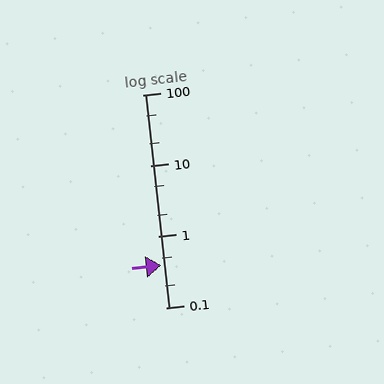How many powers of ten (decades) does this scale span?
The scale spans 3 decades, from 0.1 to 100.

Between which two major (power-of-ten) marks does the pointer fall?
The pointer is between 0.1 and 1.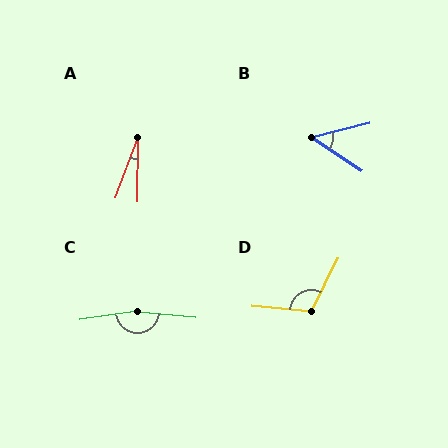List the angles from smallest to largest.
A (21°), B (47°), D (112°), C (166°).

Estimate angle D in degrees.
Approximately 112 degrees.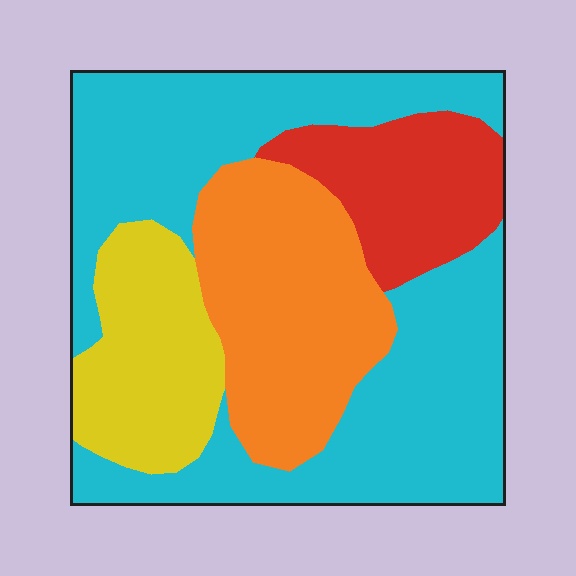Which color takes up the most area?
Cyan, at roughly 50%.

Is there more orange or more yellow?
Orange.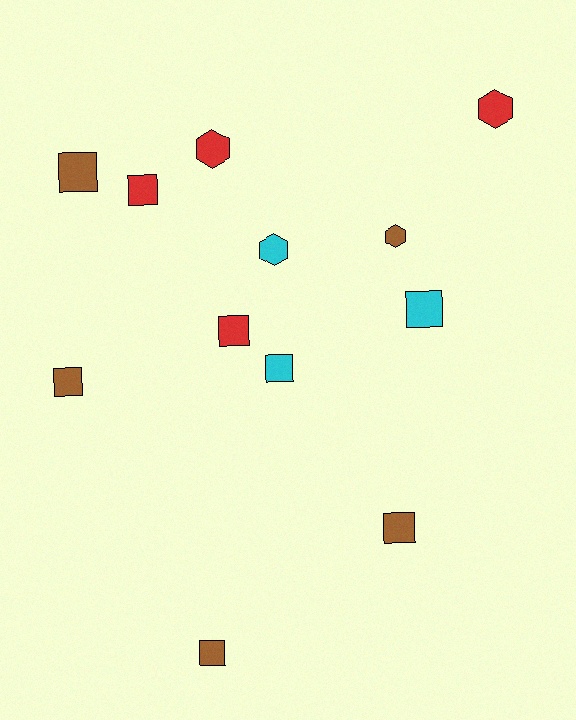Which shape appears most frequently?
Square, with 8 objects.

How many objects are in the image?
There are 12 objects.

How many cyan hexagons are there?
There is 1 cyan hexagon.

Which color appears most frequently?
Brown, with 5 objects.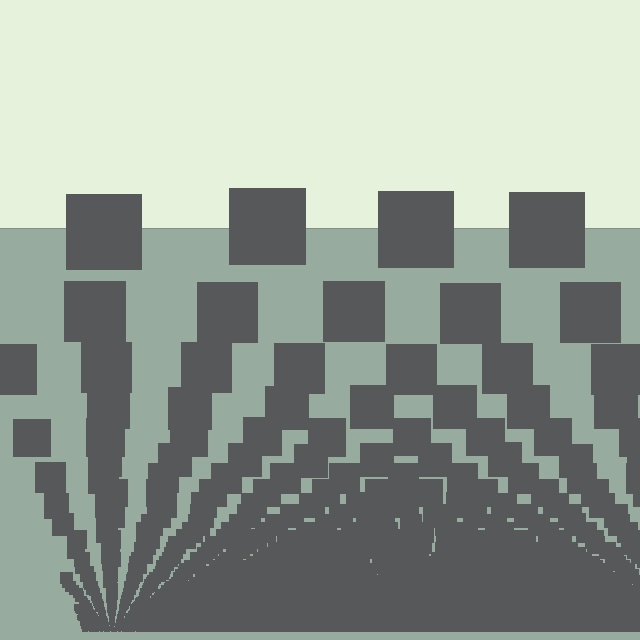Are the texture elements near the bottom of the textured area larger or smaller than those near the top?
Smaller. The gradient is inverted — elements near the bottom are smaller and denser.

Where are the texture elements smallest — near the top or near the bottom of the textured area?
Near the bottom.